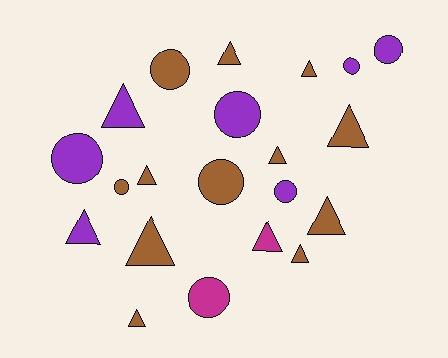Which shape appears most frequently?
Triangle, with 12 objects.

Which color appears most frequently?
Brown, with 12 objects.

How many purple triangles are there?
There are 2 purple triangles.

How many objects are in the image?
There are 21 objects.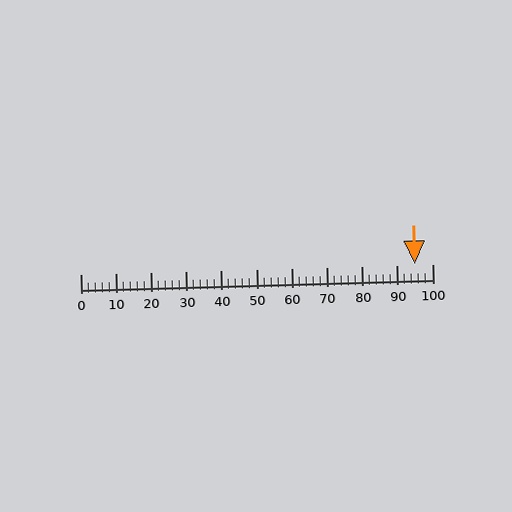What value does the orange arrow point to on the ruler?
The orange arrow points to approximately 95.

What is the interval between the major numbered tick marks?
The major tick marks are spaced 10 units apart.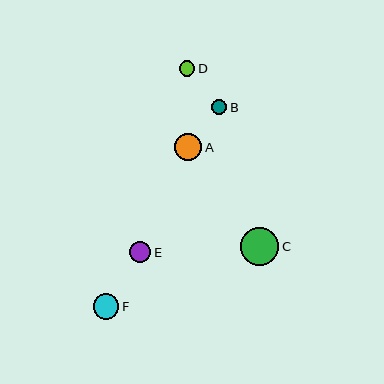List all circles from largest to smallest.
From largest to smallest: C, A, F, E, D, B.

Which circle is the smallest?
Circle B is the smallest with a size of approximately 15 pixels.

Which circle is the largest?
Circle C is the largest with a size of approximately 38 pixels.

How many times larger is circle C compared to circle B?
Circle C is approximately 2.5 times the size of circle B.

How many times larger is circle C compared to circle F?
Circle C is approximately 1.5 times the size of circle F.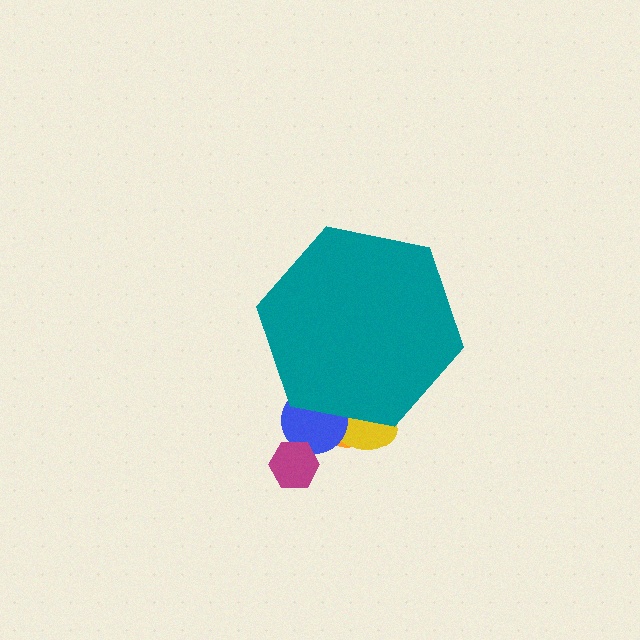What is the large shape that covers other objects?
A teal hexagon.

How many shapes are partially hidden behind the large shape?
3 shapes are partially hidden.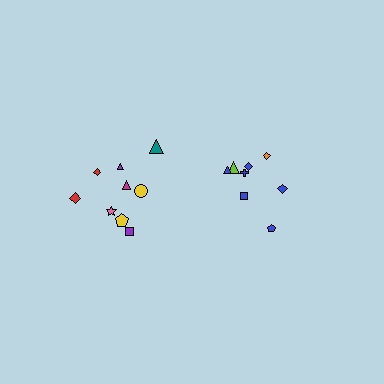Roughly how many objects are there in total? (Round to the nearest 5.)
Roughly 20 objects in total.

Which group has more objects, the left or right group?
The left group.